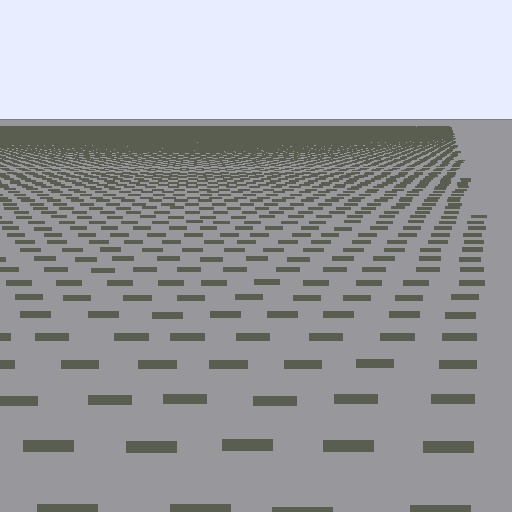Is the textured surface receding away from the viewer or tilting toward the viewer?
The surface is receding away from the viewer. Texture elements get smaller and denser toward the top.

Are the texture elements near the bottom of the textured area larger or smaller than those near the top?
Larger. Near the bottom, elements are closer to the viewer and appear at a bigger on-screen size.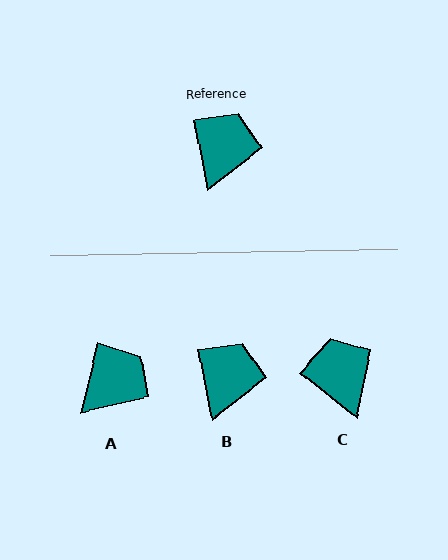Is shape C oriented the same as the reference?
No, it is off by about 40 degrees.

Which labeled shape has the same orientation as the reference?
B.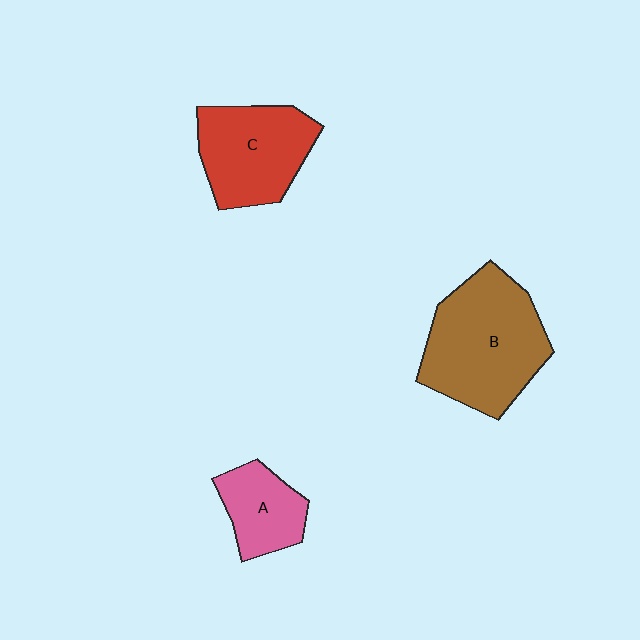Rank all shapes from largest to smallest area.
From largest to smallest: B (brown), C (red), A (pink).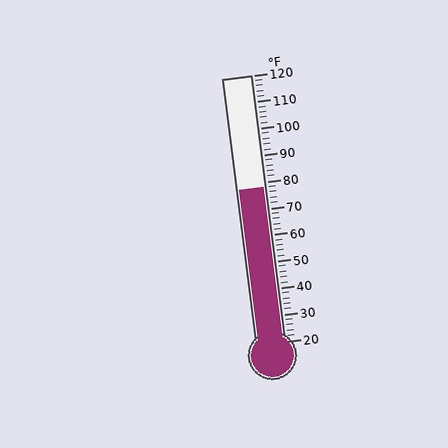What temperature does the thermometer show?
The thermometer shows approximately 78°F.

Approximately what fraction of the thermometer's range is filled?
The thermometer is filled to approximately 60% of its range.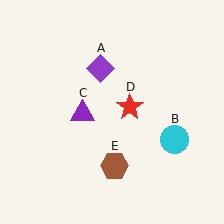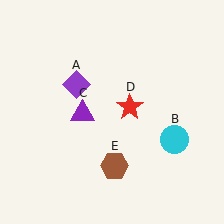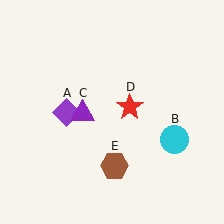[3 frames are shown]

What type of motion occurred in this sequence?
The purple diamond (object A) rotated counterclockwise around the center of the scene.